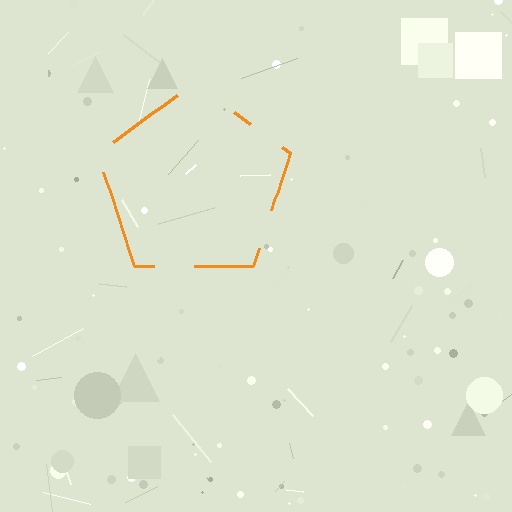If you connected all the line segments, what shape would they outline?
They would outline a pentagon.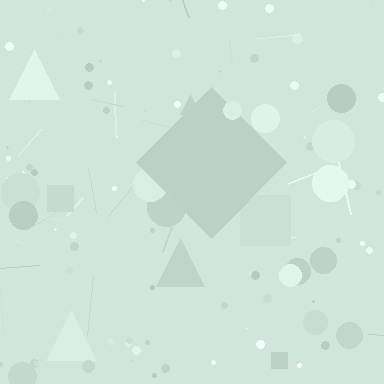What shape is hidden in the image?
A diamond is hidden in the image.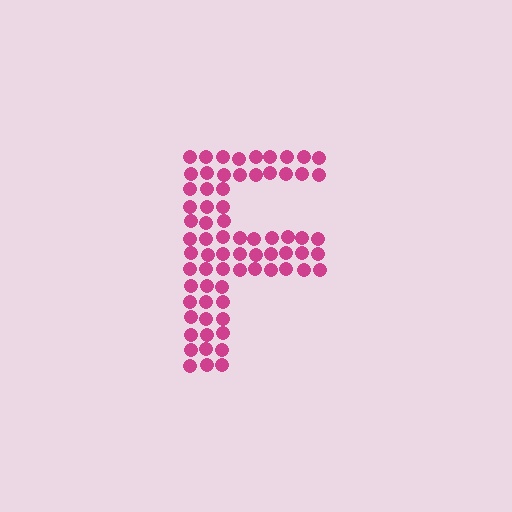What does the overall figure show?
The overall figure shows the letter F.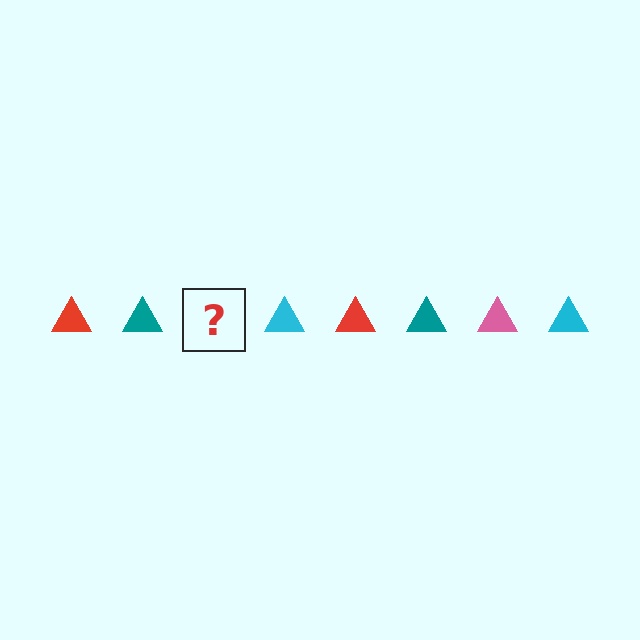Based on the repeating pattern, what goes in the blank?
The blank should be a pink triangle.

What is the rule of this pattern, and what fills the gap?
The rule is that the pattern cycles through red, teal, pink, cyan triangles. The gap should be filled with a pink triangle.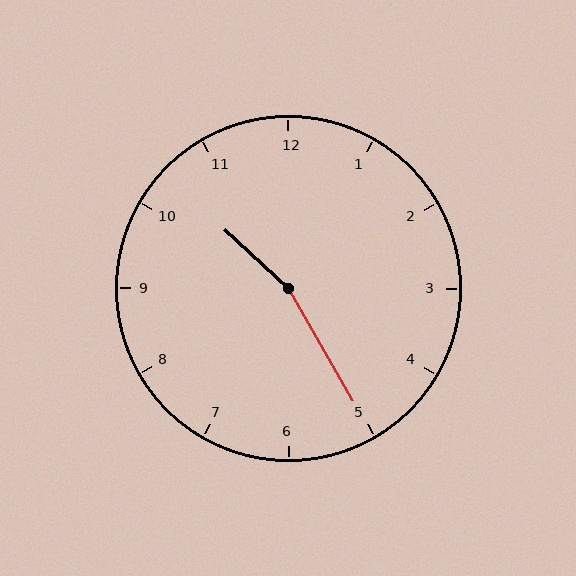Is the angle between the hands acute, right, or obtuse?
It is obtuse.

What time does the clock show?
10:25.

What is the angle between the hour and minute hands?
Approximately 162 degrees.